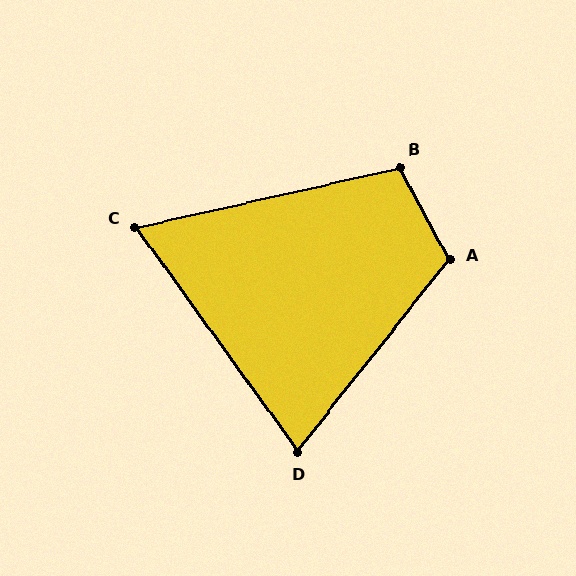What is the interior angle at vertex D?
Approximately 74 degrees (acute).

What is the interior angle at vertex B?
Approximately 106 degrees (obtuse).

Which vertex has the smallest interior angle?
C, at approximately 67 degrees.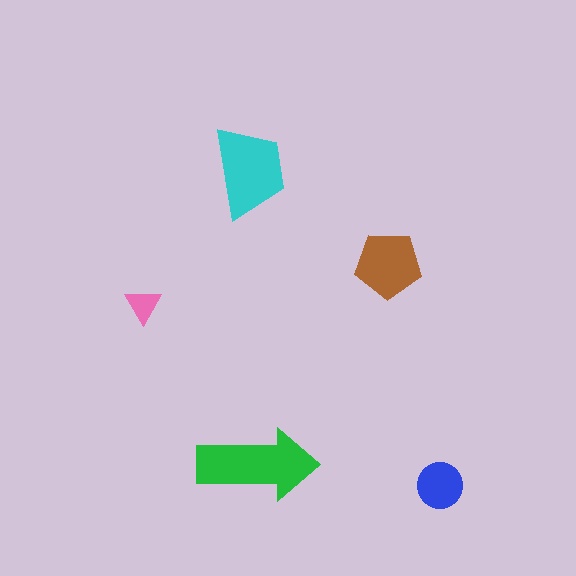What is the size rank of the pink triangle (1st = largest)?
5th.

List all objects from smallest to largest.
The pink triangle, the blue circle, the brown pentagon, the cyan trapezoid, the green arrow.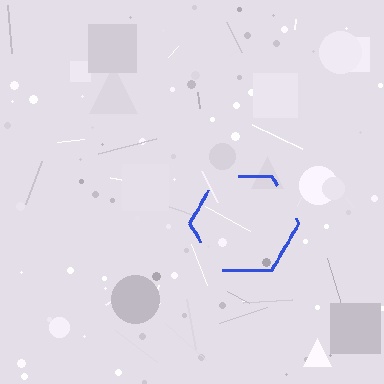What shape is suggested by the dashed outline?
The dashed outline suggests a hexagon.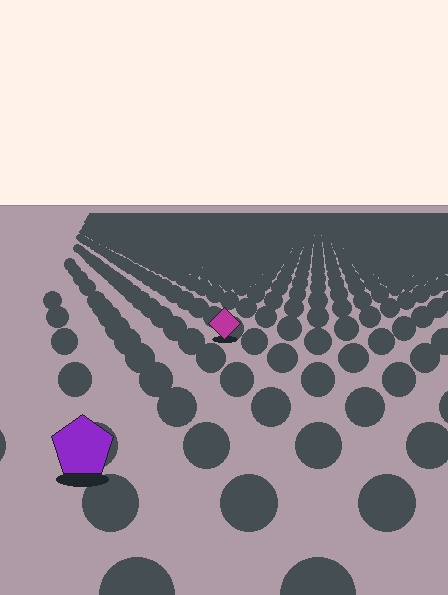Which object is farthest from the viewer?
The magenta diamond is farthest from the viewer. It appears smaller and the ground texture around it is denser.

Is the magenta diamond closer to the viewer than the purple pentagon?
No. The purple pentagon is closer — you can tell from the texture gradient: the ground texture is coarser near it.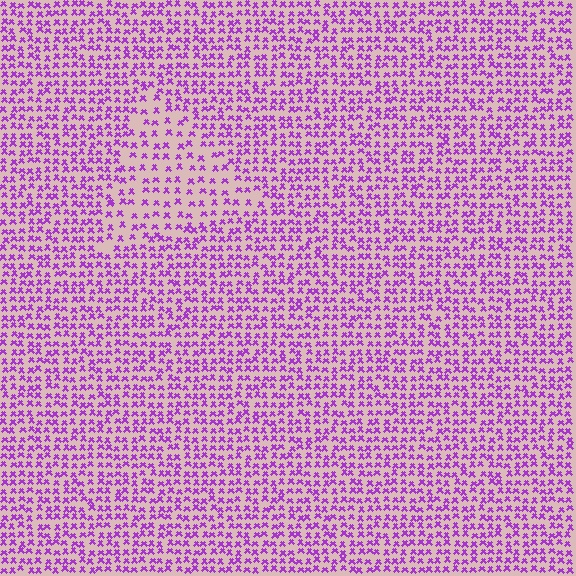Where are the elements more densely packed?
The elements are more densely packed outside the triangle boundary.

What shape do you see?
I see a triangle.